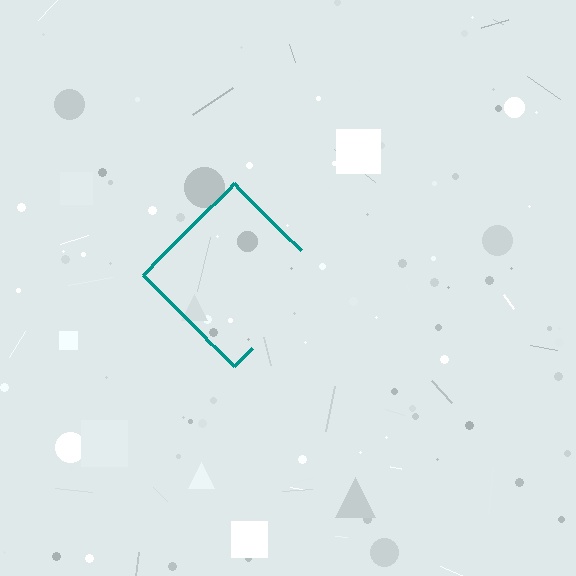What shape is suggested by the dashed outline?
The dashed outline suggests a diamond.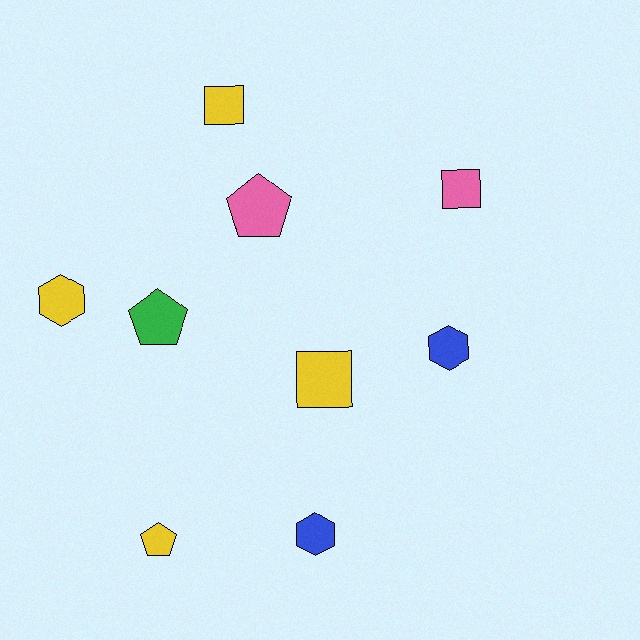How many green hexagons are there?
There are no green hexagons.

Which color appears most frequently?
Yellow, with 4 objects.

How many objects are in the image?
There are 9 objects.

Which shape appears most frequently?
Square, with 3 objects.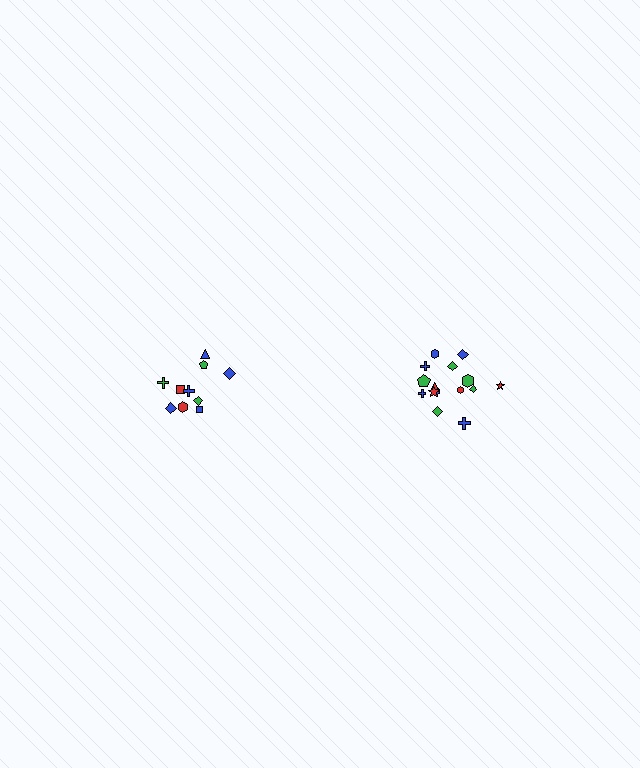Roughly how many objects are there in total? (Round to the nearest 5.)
Roughly 25 objects in total.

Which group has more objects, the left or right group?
The right group.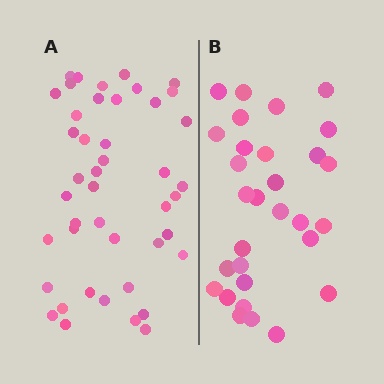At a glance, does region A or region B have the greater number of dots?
Region A (the left region) has more dots.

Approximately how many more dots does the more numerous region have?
Region A has approximately 15 more dots than region B.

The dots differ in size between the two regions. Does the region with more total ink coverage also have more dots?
No. Region B has more total ink coverage because its dots are larger, but region A actually contains more individual dots. Total area can be misleading — the number of items is what matters here.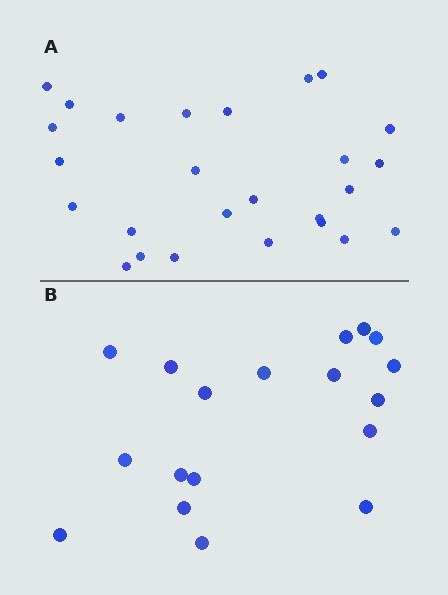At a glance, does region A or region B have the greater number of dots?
Region A (the top region) has more dots.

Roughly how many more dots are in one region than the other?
Region A has roughly 8 or so more dots than region B.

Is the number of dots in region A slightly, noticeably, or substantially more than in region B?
Region A has noticeably more, but not dramatically so. The ratio is roughly 1.4 to 1.